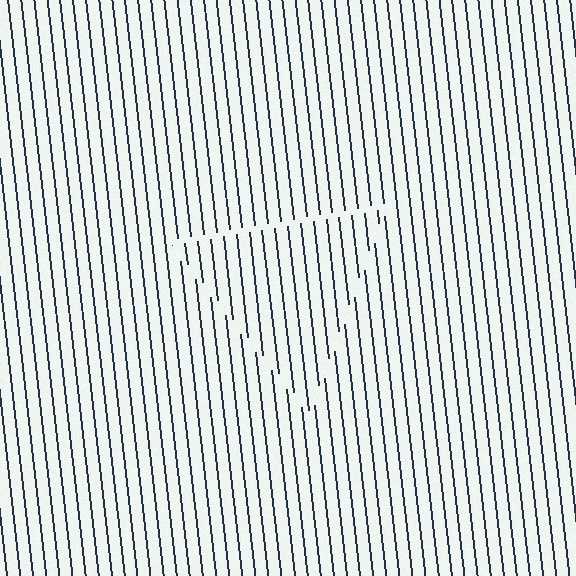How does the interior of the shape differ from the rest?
The interior of the shape contains the same grating, shifted by half a period — the contour is defined by the phase discontinuity where line-ends from the inner and outer gratings abut.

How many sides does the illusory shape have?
3 sides — the line-ends trace a triangle.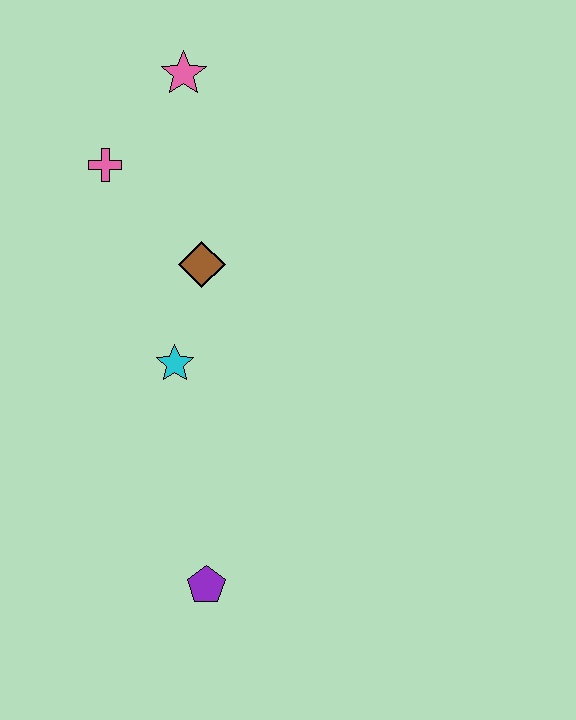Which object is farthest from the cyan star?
The pink star is farthest from the cyan star.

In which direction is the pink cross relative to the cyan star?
The pink cross is above the cyan star.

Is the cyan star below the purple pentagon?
No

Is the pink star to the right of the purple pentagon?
No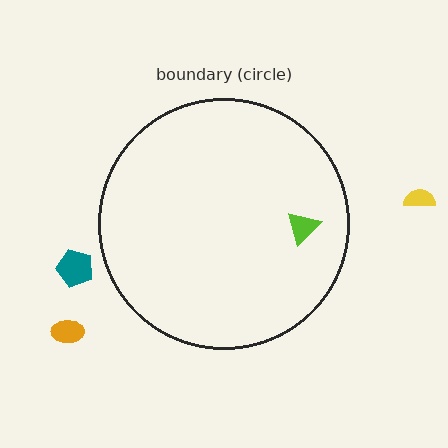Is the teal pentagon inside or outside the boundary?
Outside.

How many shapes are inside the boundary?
1 inside, 3 outside.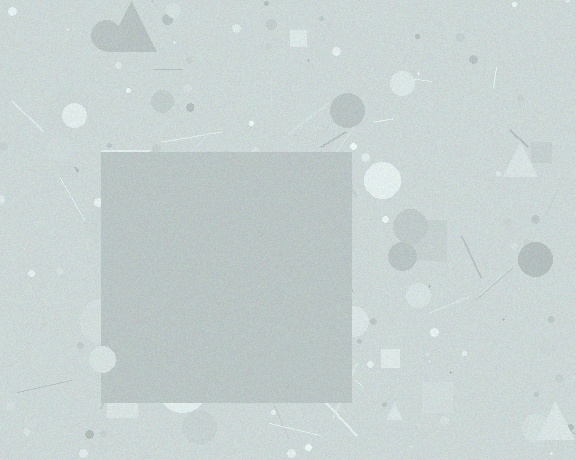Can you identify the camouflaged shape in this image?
The camouflaged shape is a square.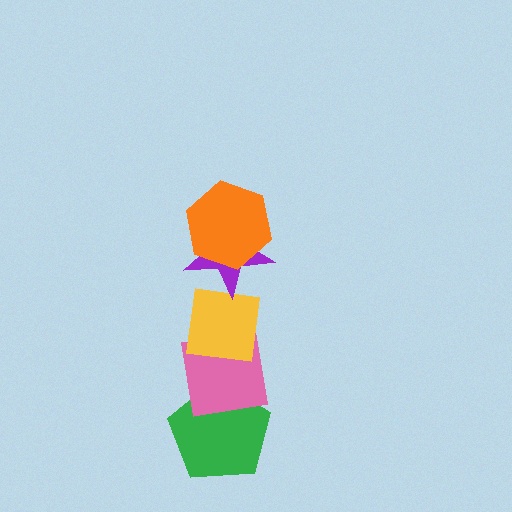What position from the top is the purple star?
The purple star is 2nd from the top.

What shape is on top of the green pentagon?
The pink square is on top of the green pentagon.